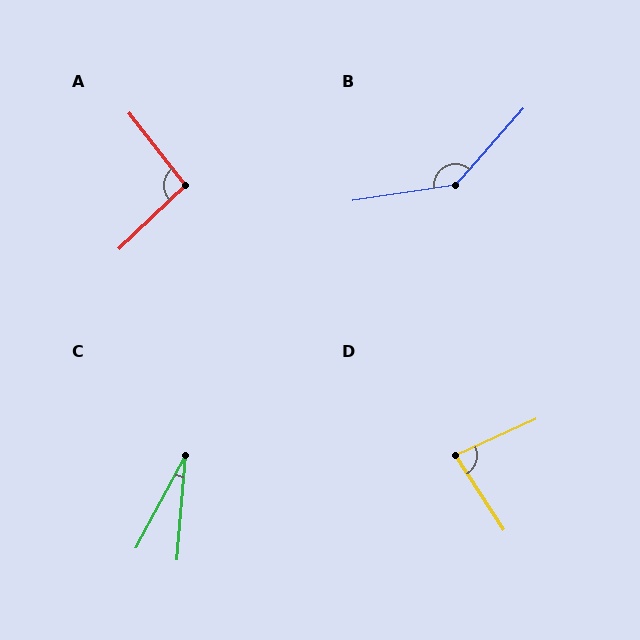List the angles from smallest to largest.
C (23°), D (81°), A (96°), B (140°).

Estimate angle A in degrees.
Approximately 96 degrees.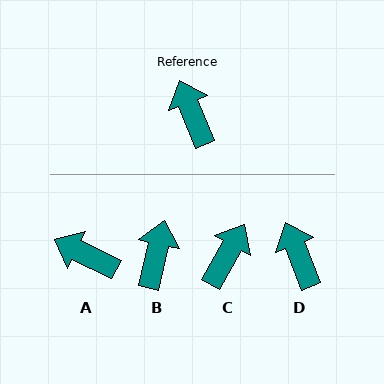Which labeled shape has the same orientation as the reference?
D.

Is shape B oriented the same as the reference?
No, it is off by about 35 degrees.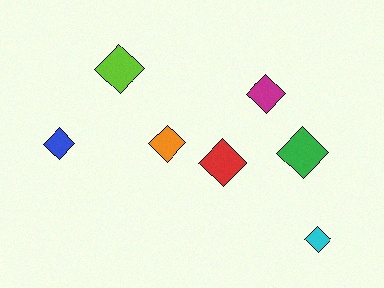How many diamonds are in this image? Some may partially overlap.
There are 7 diamonds.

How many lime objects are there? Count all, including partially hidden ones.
There is 1 lime object.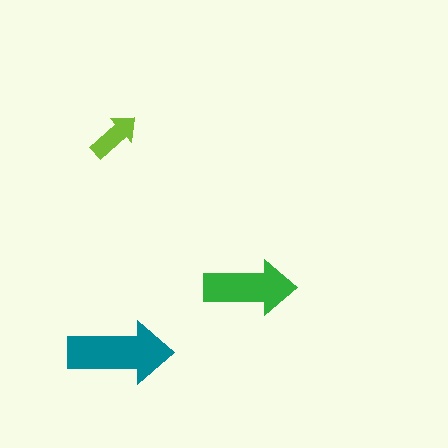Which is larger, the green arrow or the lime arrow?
The green one.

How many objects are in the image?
There are 3 objects in the image.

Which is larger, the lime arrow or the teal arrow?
The teal one.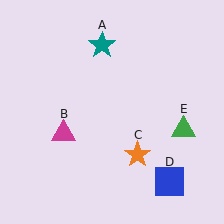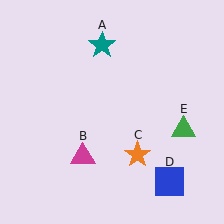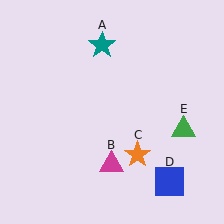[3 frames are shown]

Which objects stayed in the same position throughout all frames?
Teal star (object A) and orange star (object C) and blue square (object D) and green triangle (object E) remained stationary.